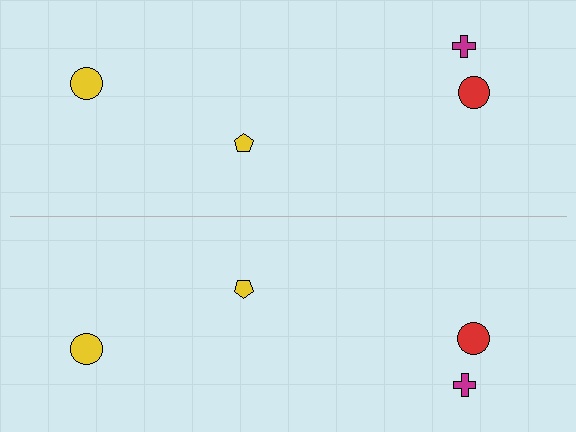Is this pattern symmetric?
Yes, this pattern has bilateral (reflection) symmetry.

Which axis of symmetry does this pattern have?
The pattern has a horizontal axis of symmetry running through the center of the image.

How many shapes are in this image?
There are 8 shapes in this image.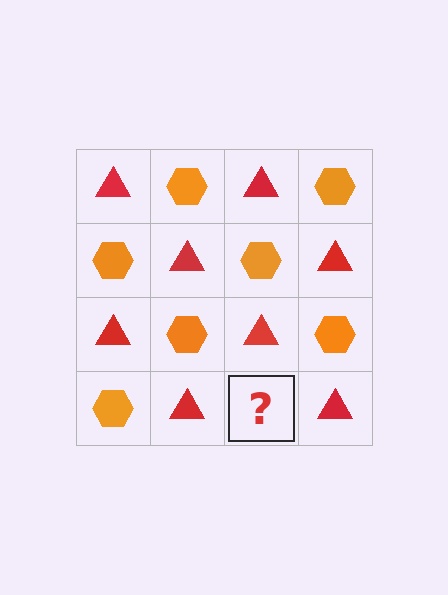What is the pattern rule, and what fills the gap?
The rule is that it alternates red triangle and orange hexagon in a checkerboard pattern. The gap should be filled with an orange hexagon.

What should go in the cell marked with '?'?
The missing cell should contain an orange hexagon.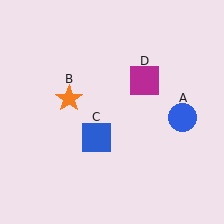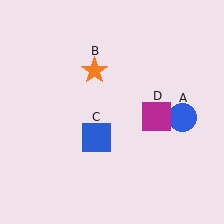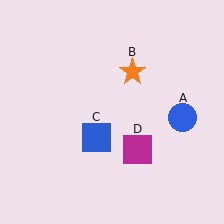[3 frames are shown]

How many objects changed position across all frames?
2 objects changed position: orange star (object B), magenta square (object D).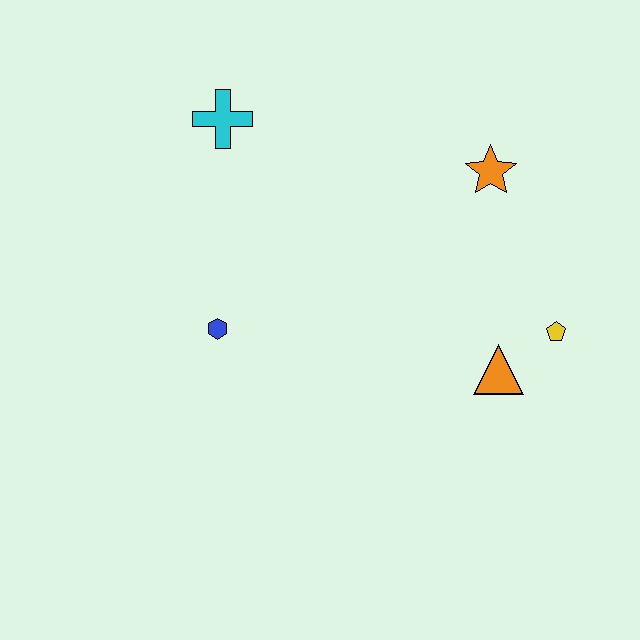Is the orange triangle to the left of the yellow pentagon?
Yes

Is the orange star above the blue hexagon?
Yes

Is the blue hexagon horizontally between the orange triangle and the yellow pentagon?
No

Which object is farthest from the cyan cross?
The yellow pentagon is farthest from the cyan cross.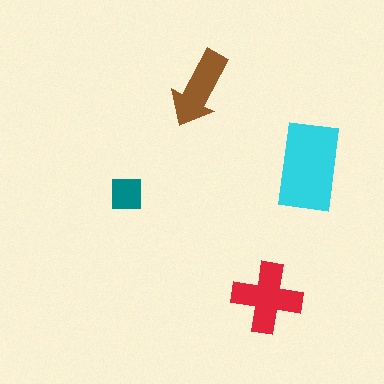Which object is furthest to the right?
The cyan rectangle is rightmost.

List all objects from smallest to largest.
The teal square, the brown arrow, the red cross, the cyan rectangle.